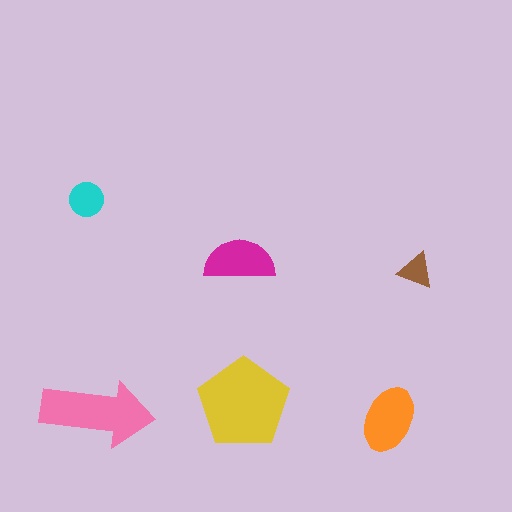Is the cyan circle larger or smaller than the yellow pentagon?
Smaller.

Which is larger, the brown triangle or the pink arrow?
The pink arrow.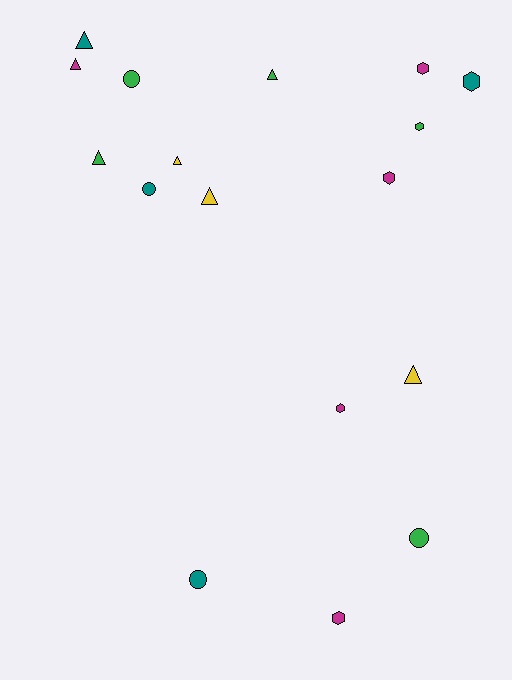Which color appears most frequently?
Magenta, with 5 objects.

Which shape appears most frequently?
Triangle, with 7 objects.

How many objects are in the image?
There are 17 objects.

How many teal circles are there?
There are 2 teal circles.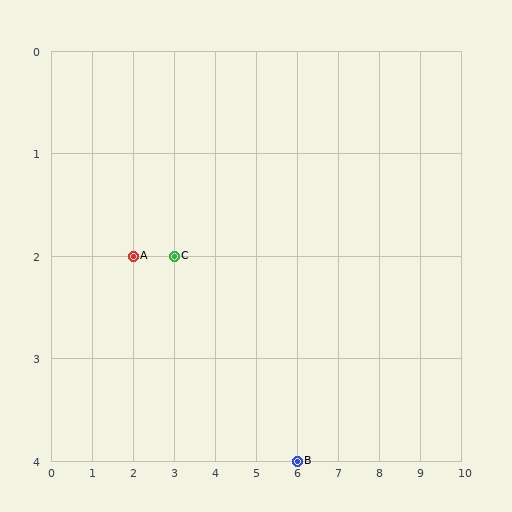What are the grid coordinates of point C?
Point C is at grid coordinates (3, 2).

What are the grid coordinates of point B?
Point B is at grid coordinates (6, 4).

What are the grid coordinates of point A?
Point A is at grid coordinates (2, 2).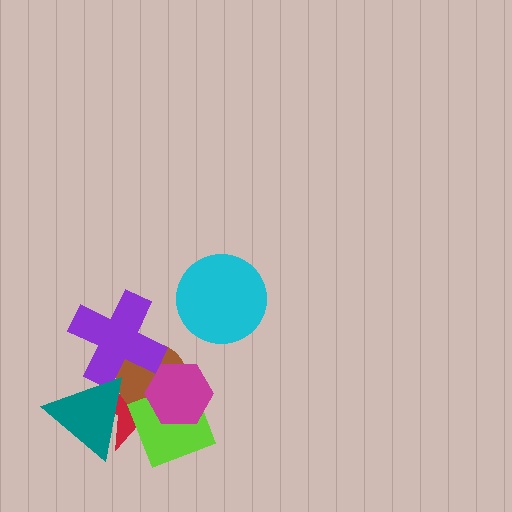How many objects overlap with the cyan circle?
0 objects overlap with the cyan circle.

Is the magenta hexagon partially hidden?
No, no other shape covers it.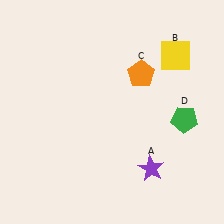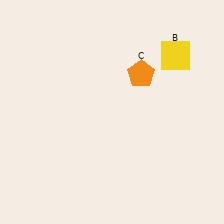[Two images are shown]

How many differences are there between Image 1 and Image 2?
There are 2 differences between the two images.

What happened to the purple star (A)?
The purple star (A) was removed in Image 2. It was in the bottom-right area of Image 1.